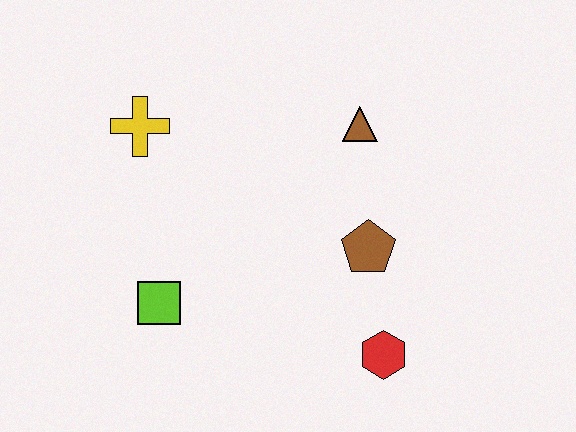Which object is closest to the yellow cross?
The lime square is closest to the yellow cross.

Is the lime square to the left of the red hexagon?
Yes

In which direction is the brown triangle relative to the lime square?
The brown triangle is to the right of the lime square.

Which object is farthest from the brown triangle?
The lime square is farthest from the brown triangle.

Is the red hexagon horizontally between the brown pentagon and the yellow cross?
No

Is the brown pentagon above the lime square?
Yes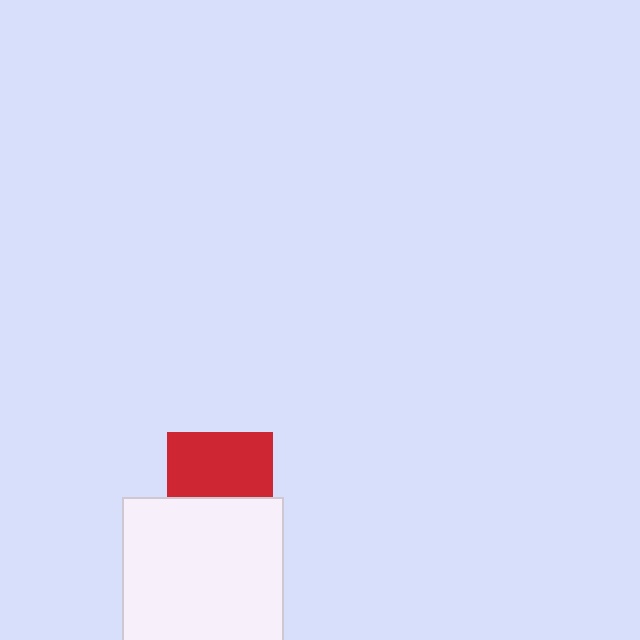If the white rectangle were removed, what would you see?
You would see the complete red square.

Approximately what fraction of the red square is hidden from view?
Roughly 39% of the red square is hidden behind the white rectangle.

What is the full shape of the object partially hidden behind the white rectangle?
The partially hidden object is a red square.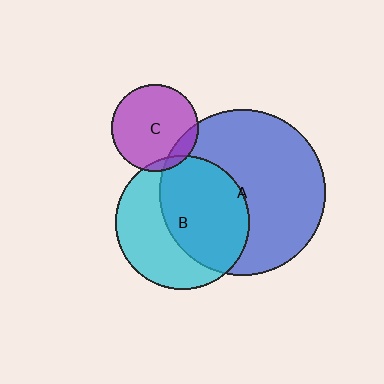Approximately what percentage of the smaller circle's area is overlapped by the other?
Approximately 55%.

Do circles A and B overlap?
Yes.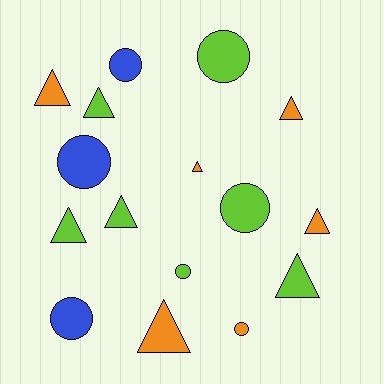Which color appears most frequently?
Lime, with 7 objects.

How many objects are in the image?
There are 16 objects.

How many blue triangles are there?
There are no blue triangles.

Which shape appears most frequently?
Triangle, with 9 objects.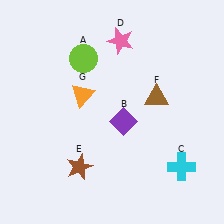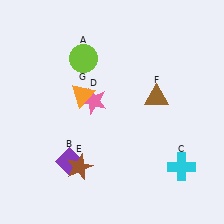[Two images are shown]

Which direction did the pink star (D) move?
The pink star (D) moved down.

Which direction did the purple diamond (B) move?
The purple diamond (B) moved left.